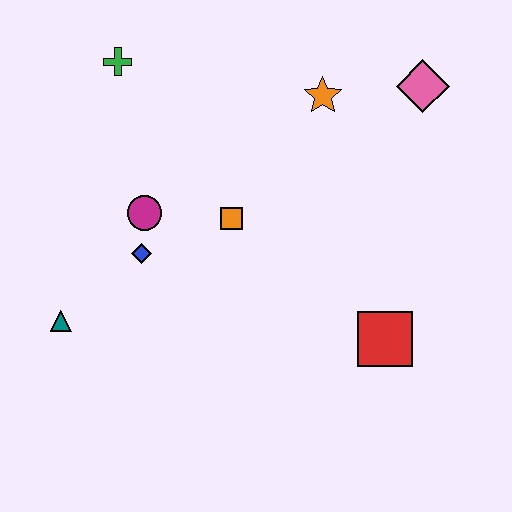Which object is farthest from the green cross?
The red square is farthest from the green cross.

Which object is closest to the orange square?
The magenta circle is closest to the orange square.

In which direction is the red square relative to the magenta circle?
The red square is to the right of the magenta circle.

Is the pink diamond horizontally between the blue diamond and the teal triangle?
No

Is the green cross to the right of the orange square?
No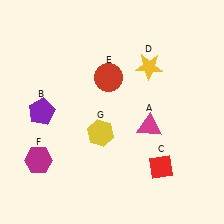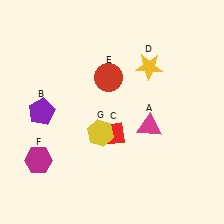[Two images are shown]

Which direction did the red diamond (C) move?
The red diamond (C) moved left.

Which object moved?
The red diamond (C) moved left.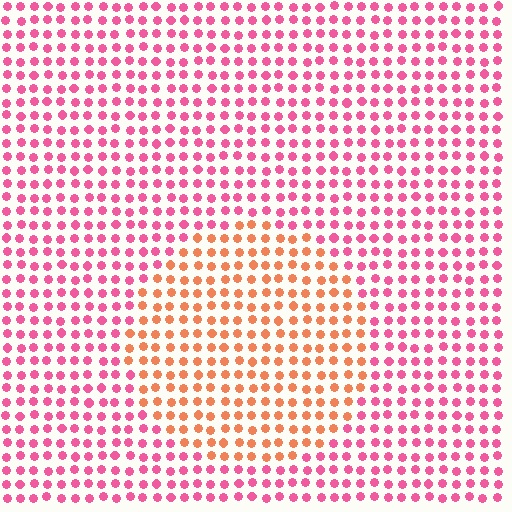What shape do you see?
I see a circle.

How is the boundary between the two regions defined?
The boundary is defined purely by a slight shift in hue (about 44 degrees). Spacing, size, and orientation are identical on both sides.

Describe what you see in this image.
The image is filled with small pink elements in a uniform arrangement. A circle-shaped region is visible where the elements are tinted to a slightly different hue, forming a subtle color boundary.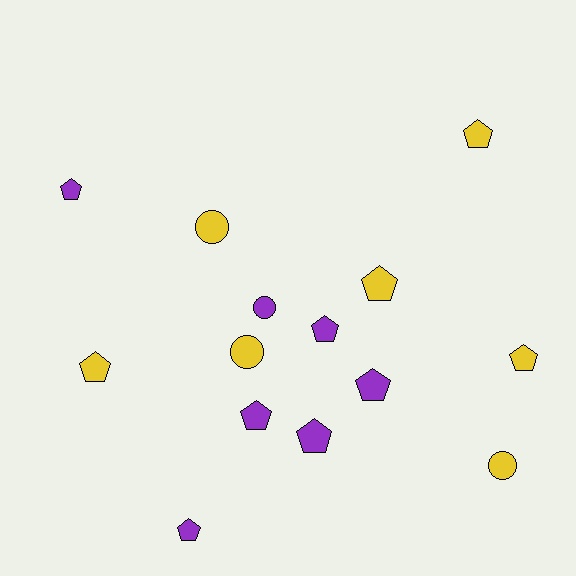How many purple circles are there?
There is 1 purple circle.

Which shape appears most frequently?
Pentagon, with 10 objects.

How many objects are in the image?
There are 14 objects.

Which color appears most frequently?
Purple, with 7 objects.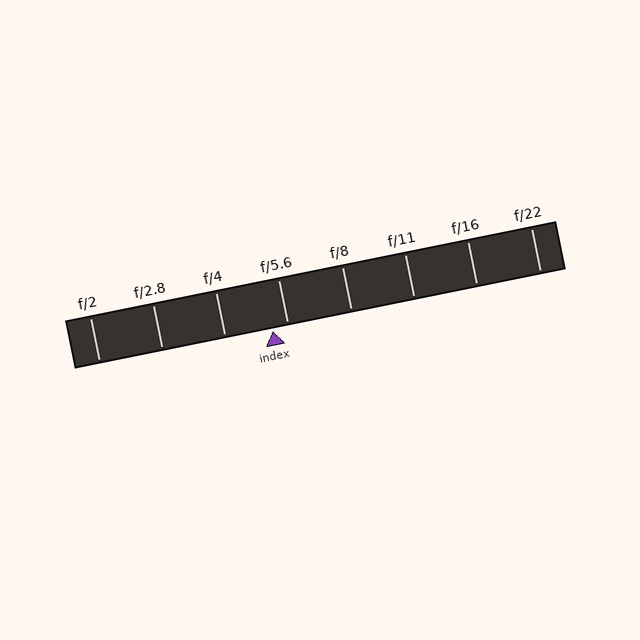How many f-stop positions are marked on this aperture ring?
There are 8 f-stop positions marked.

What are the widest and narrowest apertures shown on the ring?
The widest aperture shown is f/2 and the narrowest is f/22.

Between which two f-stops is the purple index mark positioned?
The index mark is between f/4 and f/5.6.